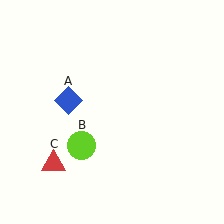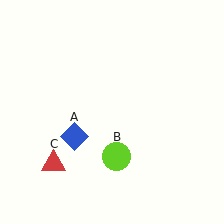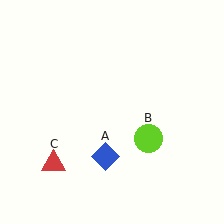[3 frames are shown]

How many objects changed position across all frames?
2 objects changed position: blue diamond (object A), lime circle (object B).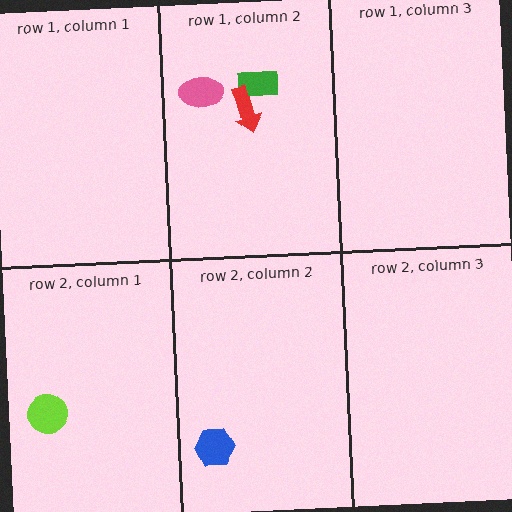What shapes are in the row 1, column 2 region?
The pink ellipse, the green rectangle, the red arrow.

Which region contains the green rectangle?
The row 1, column 2 region.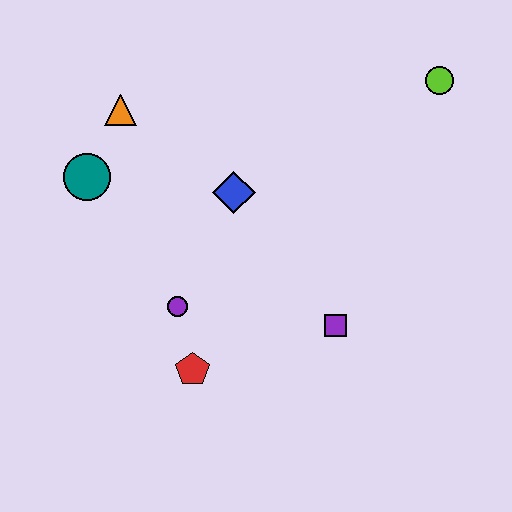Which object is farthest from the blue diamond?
The lime circle is farthest from the blue diamond.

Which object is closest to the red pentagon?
The purple circle is closest to the red pentagon.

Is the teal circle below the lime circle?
Yes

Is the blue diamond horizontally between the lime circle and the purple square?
No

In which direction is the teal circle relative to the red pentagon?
The teal circle is above the red pentagon.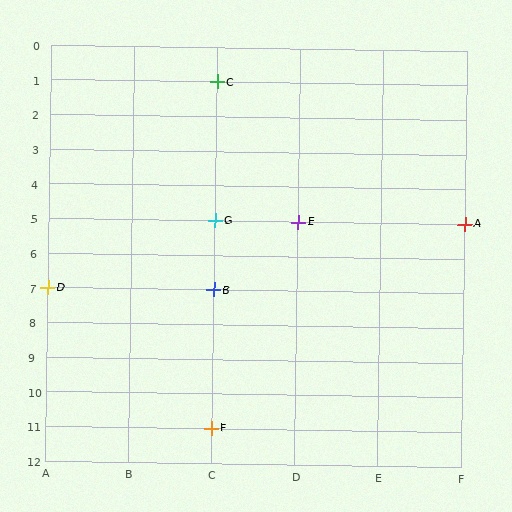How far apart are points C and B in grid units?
Points C and B are 6 rows apart.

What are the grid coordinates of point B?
Point B is at grid coordinates (C, 7).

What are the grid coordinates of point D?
Point D is at grid coordinates (A, 7).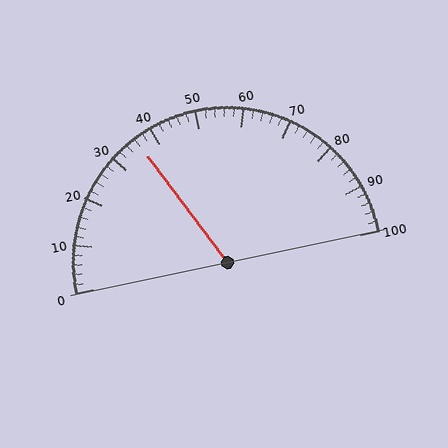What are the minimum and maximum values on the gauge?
The gauge ranges from 0 to 100.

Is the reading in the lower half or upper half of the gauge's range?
The reading is in the lower half of the range (0 to 100).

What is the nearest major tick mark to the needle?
The nearest major tick mark is 40.